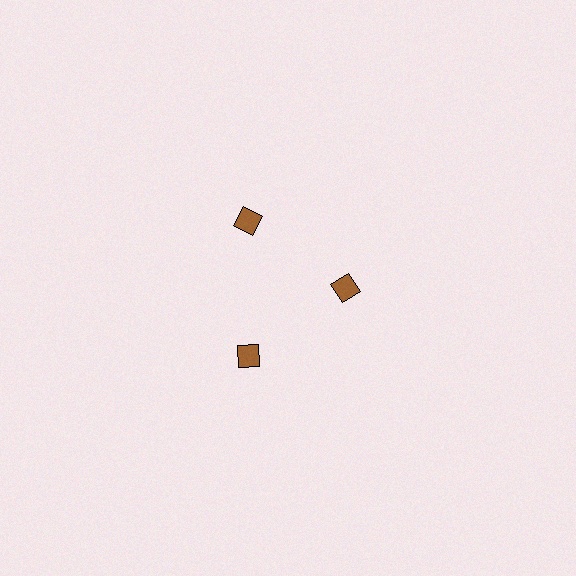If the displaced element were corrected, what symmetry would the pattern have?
It would have 3-fold rotational symmetry — the pattern would map onto itself every 120 degrees.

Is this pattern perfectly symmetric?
No. The 3 brown diamonds are arranged in a ring, but one element near the 3 o'clock position is pulled inward toward the center, breaking the 3-fold rotational symmetry.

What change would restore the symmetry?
The symmetry would be restored by moving it outward, back onto the ring so that all 3 diamonds sit at equal angles and equal distance from the center.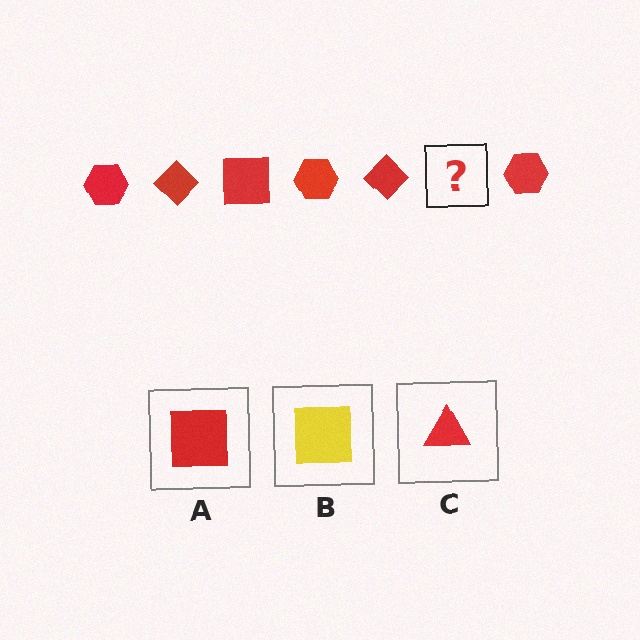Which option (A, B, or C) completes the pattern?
A.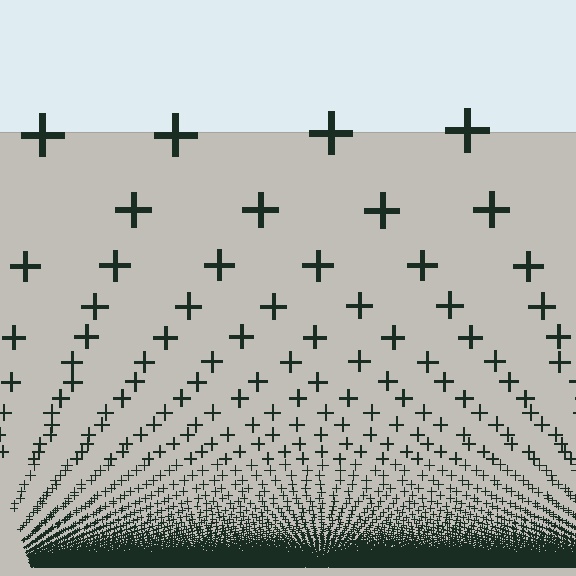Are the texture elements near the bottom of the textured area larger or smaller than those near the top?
Smaller. The gradient is inverted — elements near the bottom are smaller and denser.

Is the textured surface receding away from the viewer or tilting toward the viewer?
The surface appears to tilt toward the viewer. Texture elements get larger and sparser toward the top.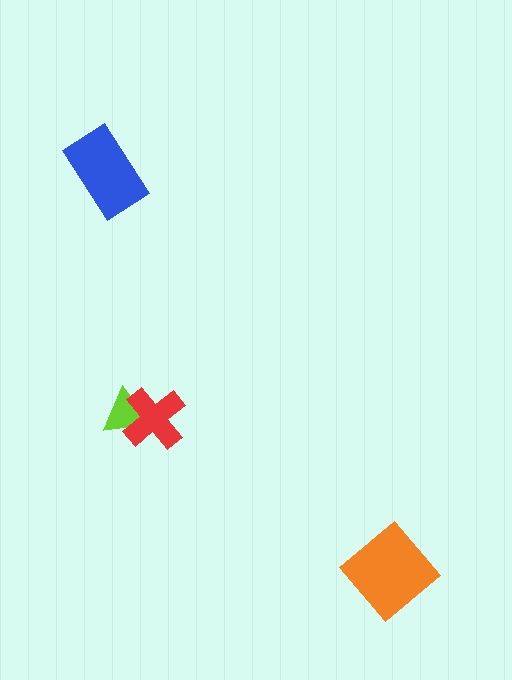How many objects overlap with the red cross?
1 object overlaps with the red cross.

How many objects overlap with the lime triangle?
1 object overlaps with the lime triangle.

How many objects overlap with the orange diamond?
0 objects overlap with the orange diamond.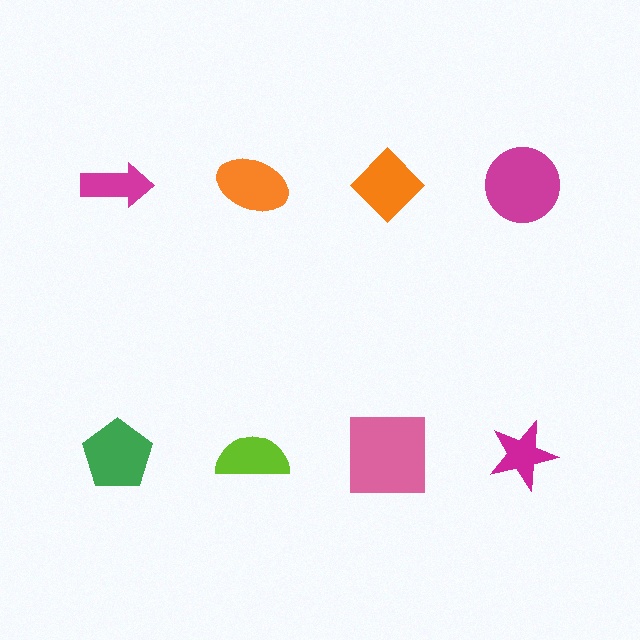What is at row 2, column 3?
A pink square.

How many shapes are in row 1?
4 shapes.